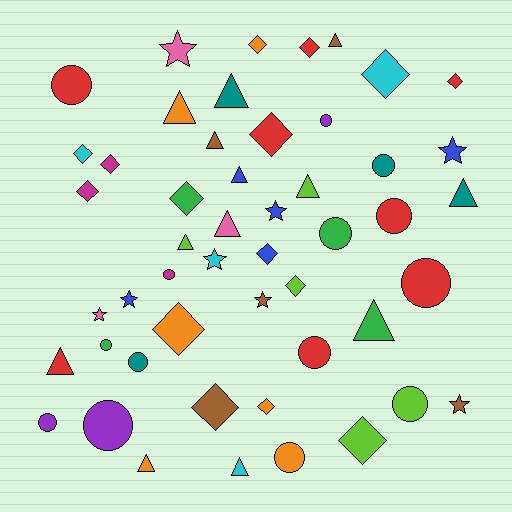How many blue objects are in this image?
There are 5 blue objects.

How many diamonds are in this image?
There are 15 diamonds.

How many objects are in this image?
There are 50 objects.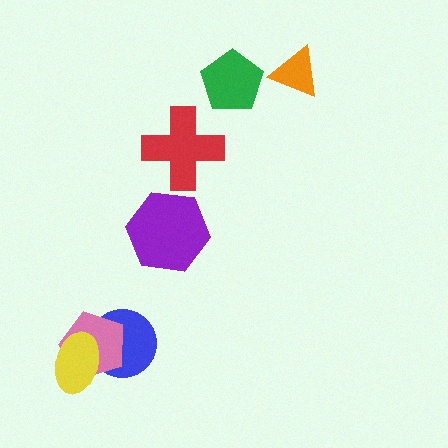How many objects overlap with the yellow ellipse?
2 objects overlap with the yellow ellipse.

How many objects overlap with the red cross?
0 objects overlap with the red cross.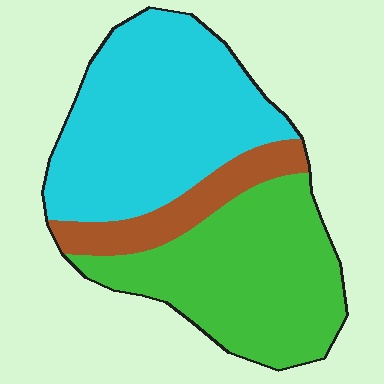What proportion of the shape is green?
Green takes up between a quarter and a half of the shape.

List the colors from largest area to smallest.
From largest to smallest: cyan, green, brown.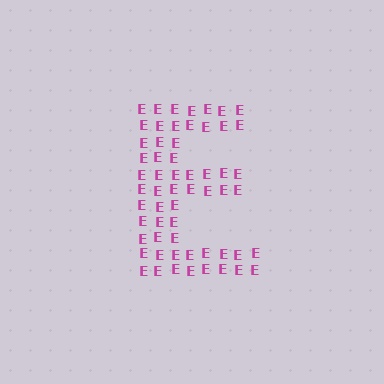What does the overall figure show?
The overall figure shows the letter E.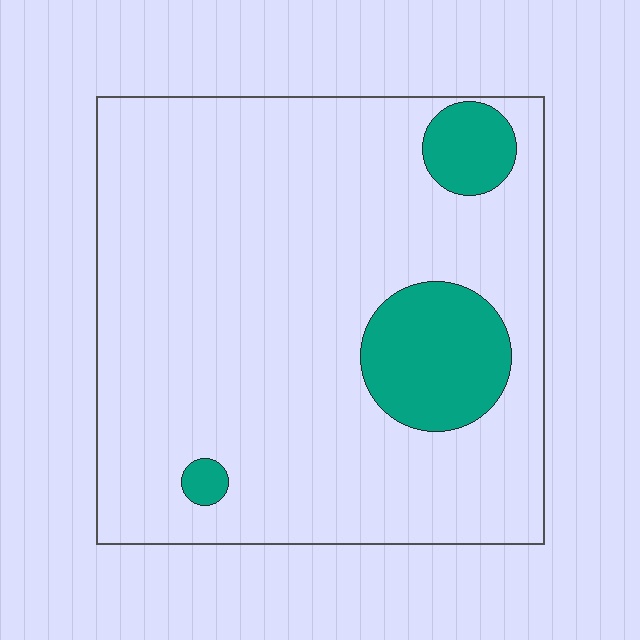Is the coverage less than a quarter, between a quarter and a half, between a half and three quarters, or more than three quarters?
Less than a quarter.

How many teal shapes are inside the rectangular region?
3.